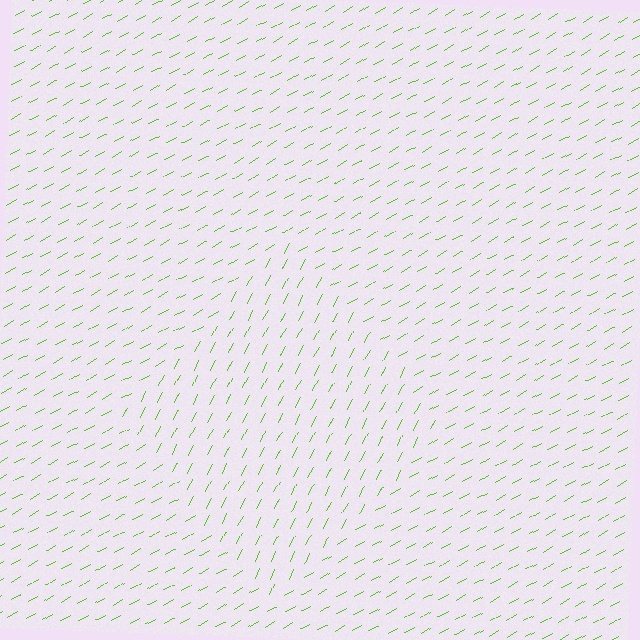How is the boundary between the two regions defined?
The boundary is defined purely by a change in line orientation (approximately 34 degrees difference). All lines are the same color and thickness.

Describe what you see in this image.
The image is filled with small lime line segments. A diamond region in the image has lines oriented differently from the surrounding lines, creating a visible texture boundary.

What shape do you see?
I see a diamond.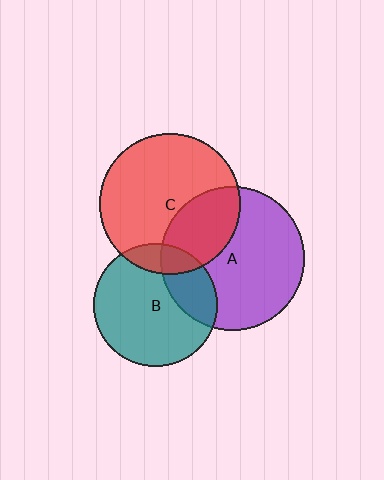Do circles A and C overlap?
Yes.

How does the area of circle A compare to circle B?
Approximately 1.4 times.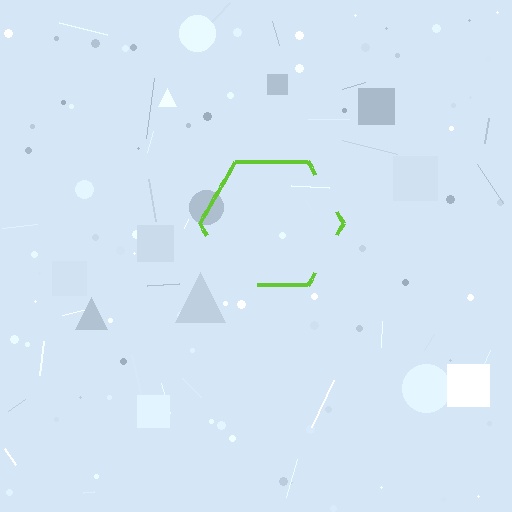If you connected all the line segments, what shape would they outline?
They would outline a hexagon.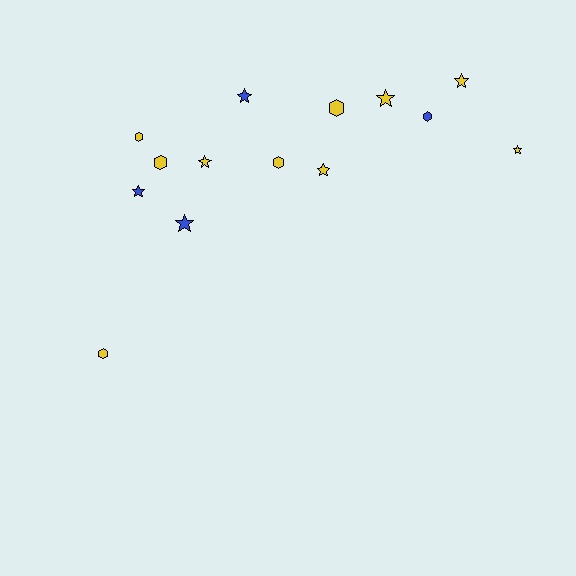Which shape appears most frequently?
Star, with 8 objects.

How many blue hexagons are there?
There is 1 blue hexagon.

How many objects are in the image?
There are 14 objects.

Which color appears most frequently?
Yellow, with 10 objects.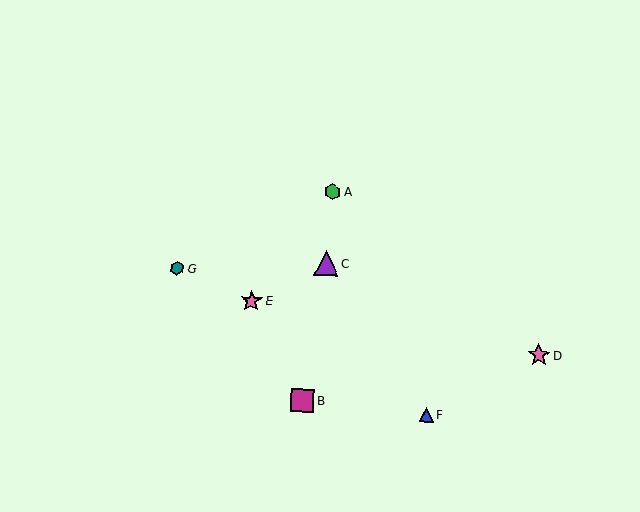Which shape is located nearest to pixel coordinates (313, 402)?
The magenta square (labeled B) at (302, 400) is nearest to that location.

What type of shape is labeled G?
Shape G is a teal hexagon.